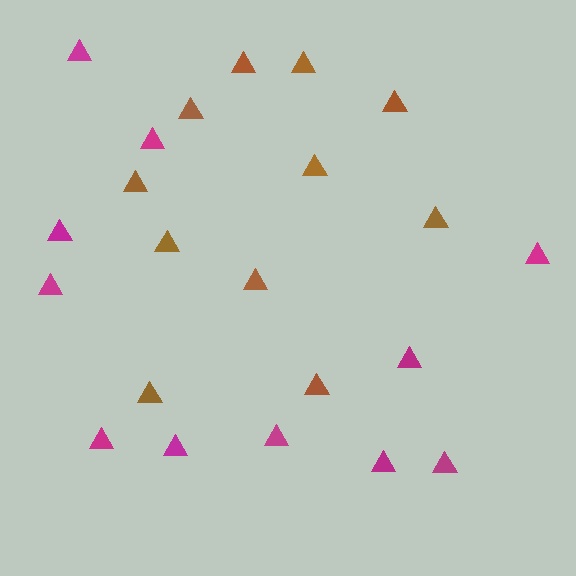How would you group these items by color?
There are 2 groups: one group of magenta triangles (11) and one group of brown triangles (11).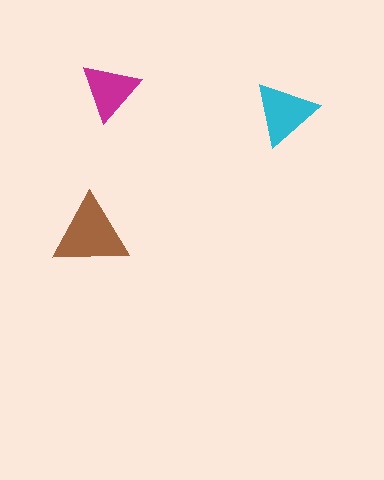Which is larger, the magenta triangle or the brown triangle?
The brown one.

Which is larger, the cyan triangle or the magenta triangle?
The cyan one.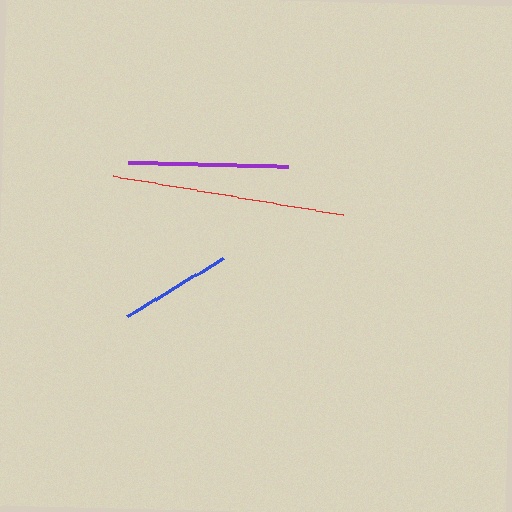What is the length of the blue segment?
The blue segment is approximately 111 pixels long.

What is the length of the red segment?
The red segment is approximately 234 pixels long.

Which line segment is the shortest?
The blue line is the shortest at approximately 111 pixels.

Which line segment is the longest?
The red line is the longest at approximately 234 pixels.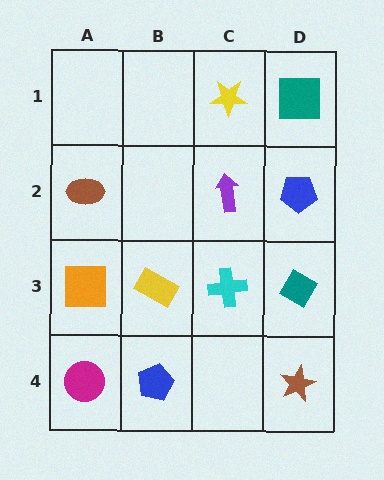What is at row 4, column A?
A magenta circle.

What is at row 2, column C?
A purple arrow.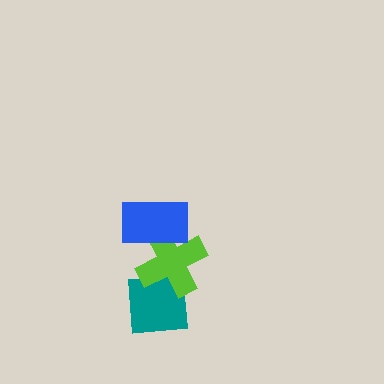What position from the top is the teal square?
The teal square is 3rd from the top.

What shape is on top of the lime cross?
The blue rectangle is on top of the lime cross.